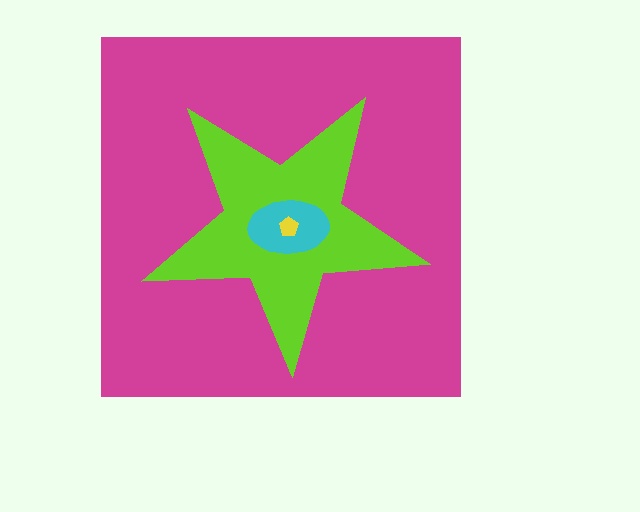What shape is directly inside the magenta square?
The lime star.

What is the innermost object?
The yellow pentagon.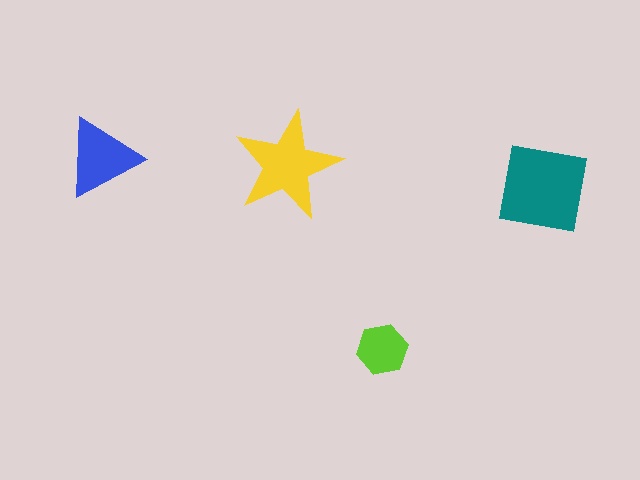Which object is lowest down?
The lime hexagon is bottommost.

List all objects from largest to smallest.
The teal square, the yellow star, the blue triangle, the lime hexagon.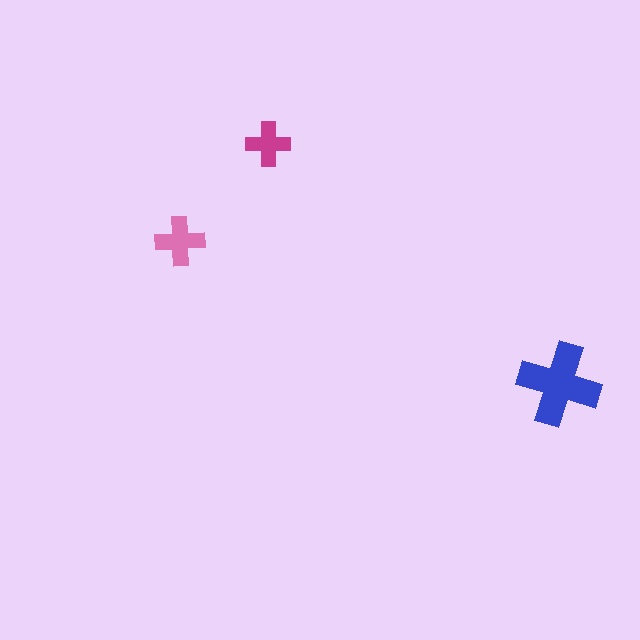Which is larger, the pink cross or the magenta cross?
The pink one.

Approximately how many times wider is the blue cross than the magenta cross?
About 2 times wider.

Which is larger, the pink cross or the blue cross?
The blue one.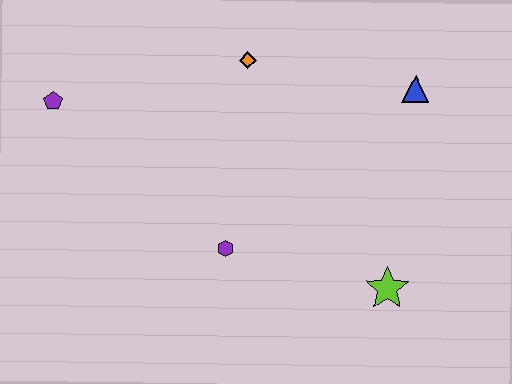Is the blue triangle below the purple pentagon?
No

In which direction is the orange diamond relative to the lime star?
The orange diamond is above the lime star.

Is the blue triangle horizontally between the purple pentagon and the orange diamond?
No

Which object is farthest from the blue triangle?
The purple pentagon is farthest from the blue triangle.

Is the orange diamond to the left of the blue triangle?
Yes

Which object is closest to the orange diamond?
The blue triangle is closest to the orange diamond.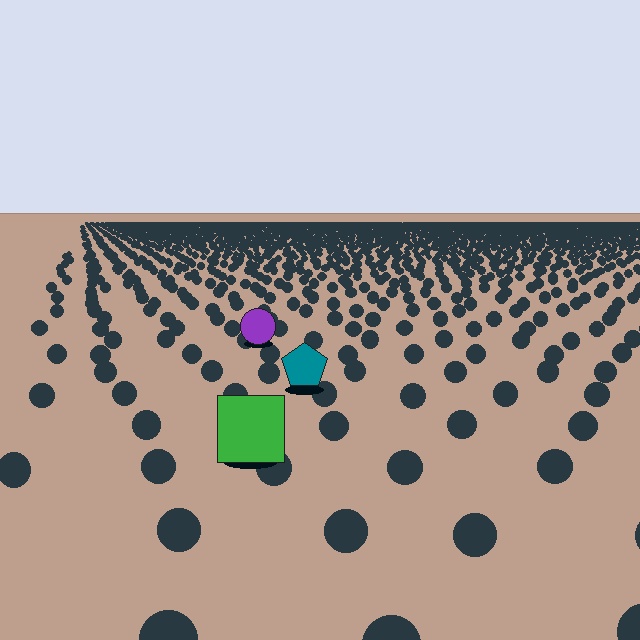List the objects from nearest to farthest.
From nearest to farthest: the green square, the teal pentagon, the purple circle.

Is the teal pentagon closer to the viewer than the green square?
No. The green square is closer — you can tell from the texture gradient: the ground texture is coarser near it.